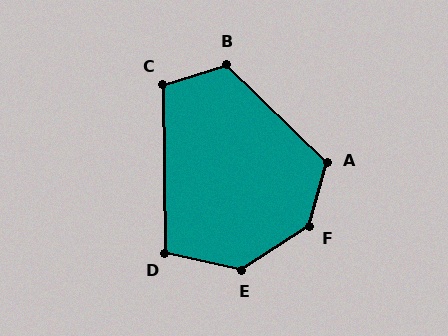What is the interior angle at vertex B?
Approximately 118 degrees (obtuse).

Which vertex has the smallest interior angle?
D, at approximately 103 degrees.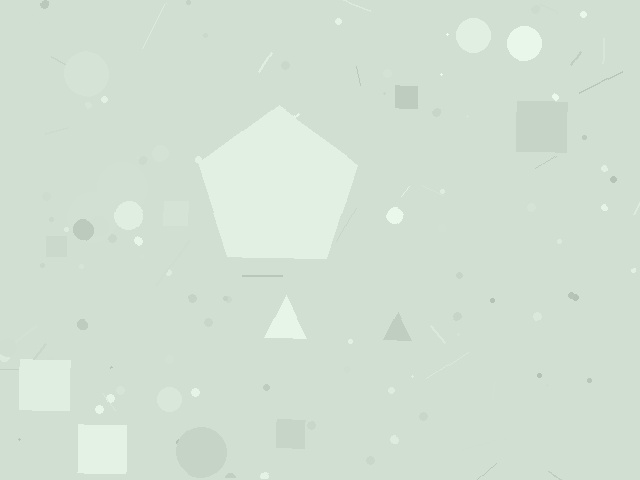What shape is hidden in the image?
A pentagon is hidden in the image.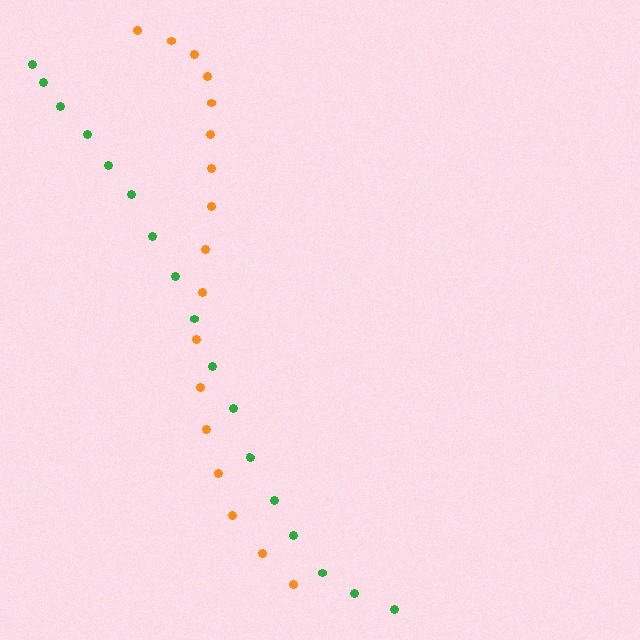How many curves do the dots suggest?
There are 2 distinct paths.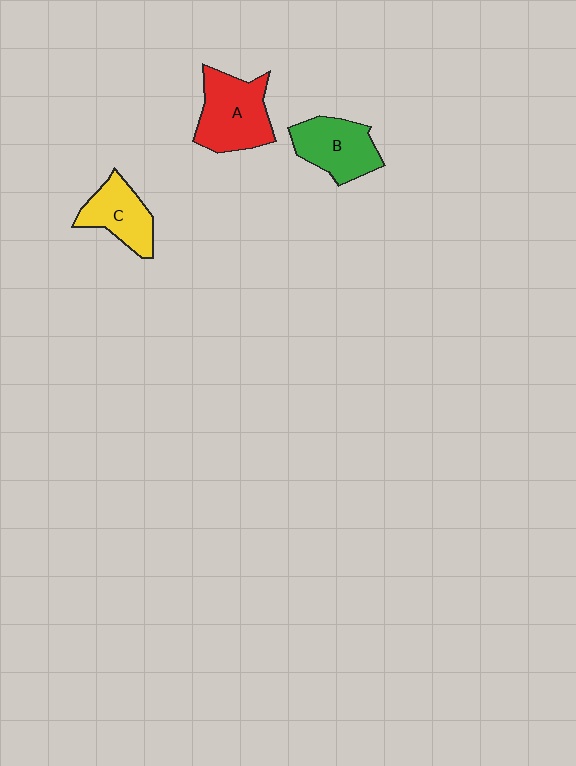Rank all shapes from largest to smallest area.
From largest to smallest: A (red), B (green), C (yellow).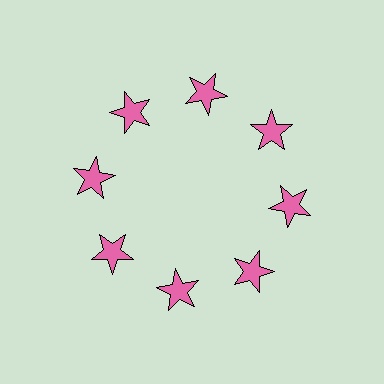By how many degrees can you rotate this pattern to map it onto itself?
The pattern maps onto itself every 45 degrees of rotation.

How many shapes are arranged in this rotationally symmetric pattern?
There are 8 shapes, arranged in 8 groups of 1.